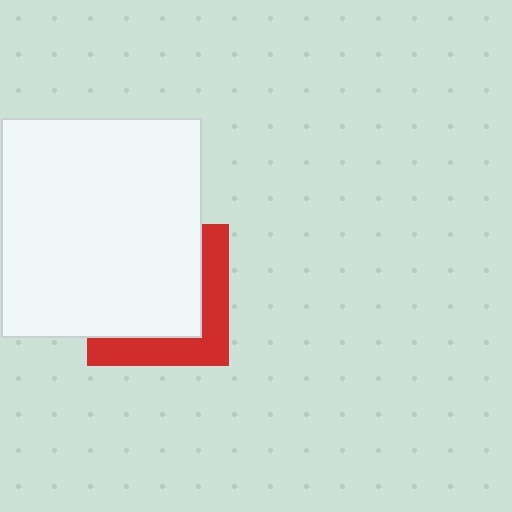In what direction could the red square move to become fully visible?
The red square could move toward the lower-right. That would shift it out from behind the white rectangle entirely.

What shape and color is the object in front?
The object in front is a white rectangle.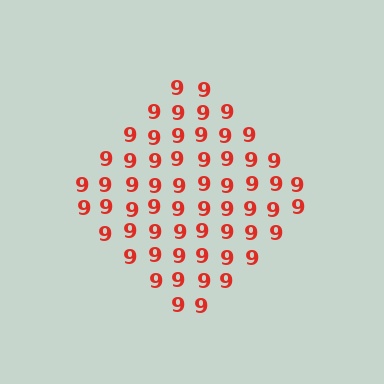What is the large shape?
The large shape is a diamond.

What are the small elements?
The small elements are digit 9's.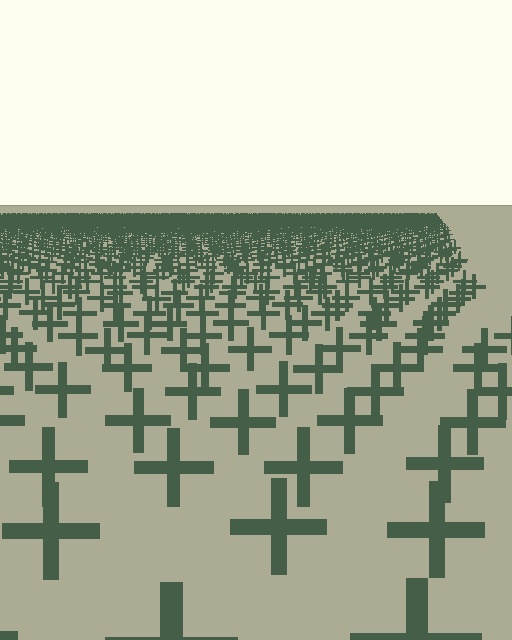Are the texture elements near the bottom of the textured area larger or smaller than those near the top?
Larger. Near the bottom, elements are closer to the viewer and appear at a bigger on-screen size.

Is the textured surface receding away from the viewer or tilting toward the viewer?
The surface is receding away from the viewer. Texture elements get smaller and denser toward the top.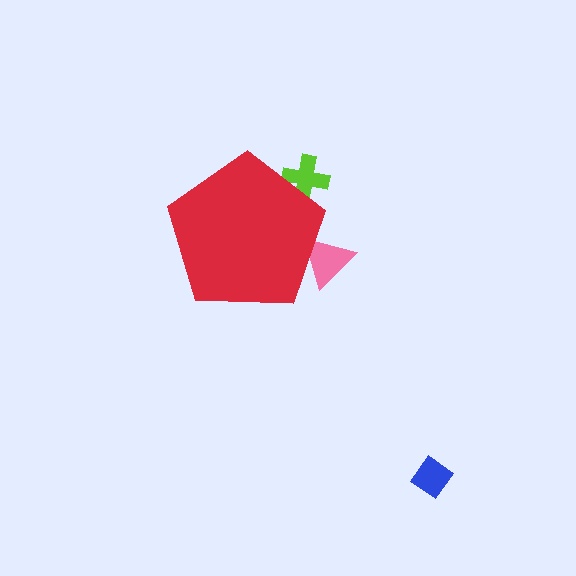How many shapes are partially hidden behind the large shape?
2 shapes are partially hidden.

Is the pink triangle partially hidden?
Yes, the pink triangle is partially hidden behind the red pentagon.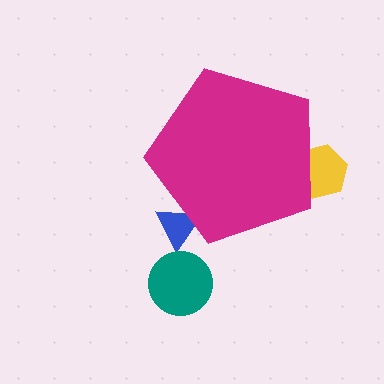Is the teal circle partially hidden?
No, the teal circle is fully visible.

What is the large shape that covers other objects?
A magenta pentagon.